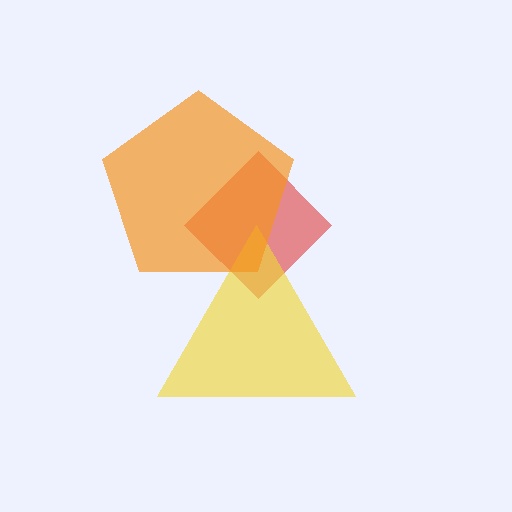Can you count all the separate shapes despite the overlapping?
Yes, there are 3 separate shapes.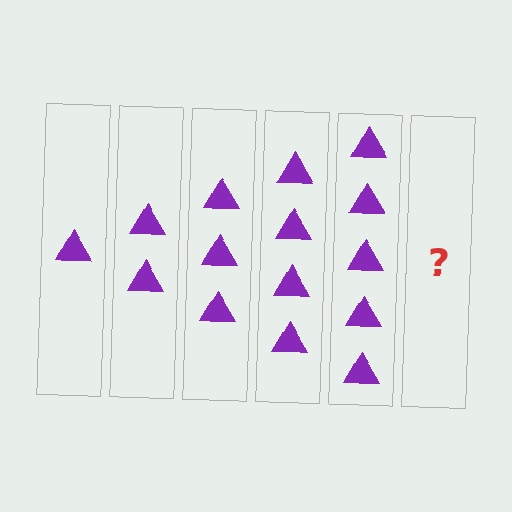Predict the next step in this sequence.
The next step is 6 triangles.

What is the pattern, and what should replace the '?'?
The pattern is that each step adds one more triangle. The '?' should be 6 triangles.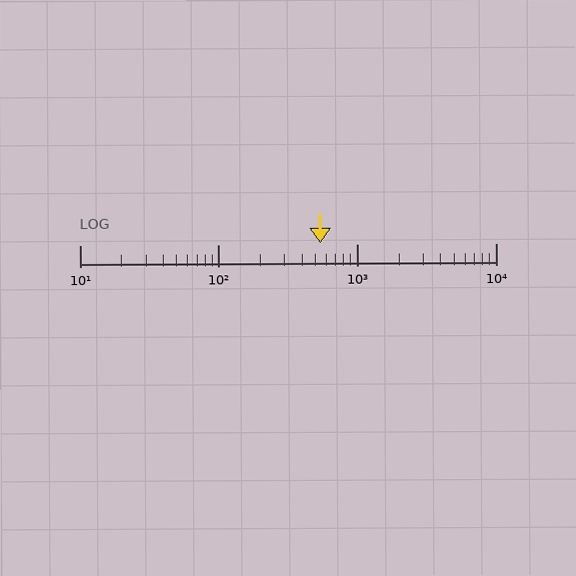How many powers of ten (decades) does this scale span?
The scale spans 3 decades, from 10 to 10000.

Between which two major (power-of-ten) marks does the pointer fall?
The pointer is between 100 and 1000.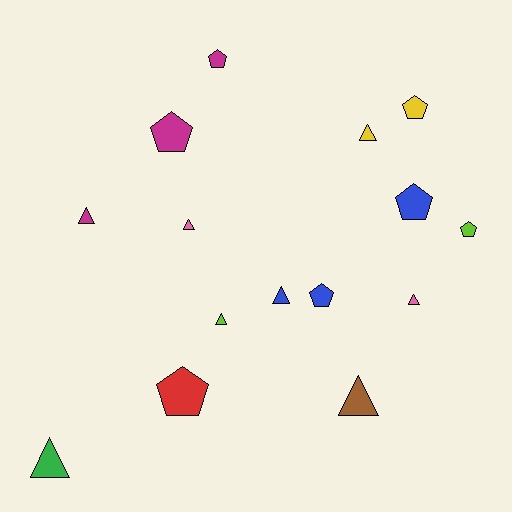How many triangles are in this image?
There are 8 triangles.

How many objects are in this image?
There are 15 objects.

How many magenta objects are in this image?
There are 3 magenta objects.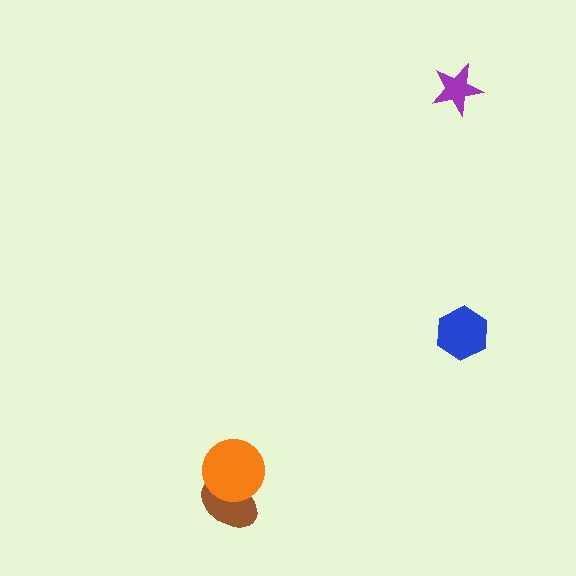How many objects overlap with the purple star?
0 objects overlap with the purple star.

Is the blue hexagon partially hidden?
No, no other shape covers it.